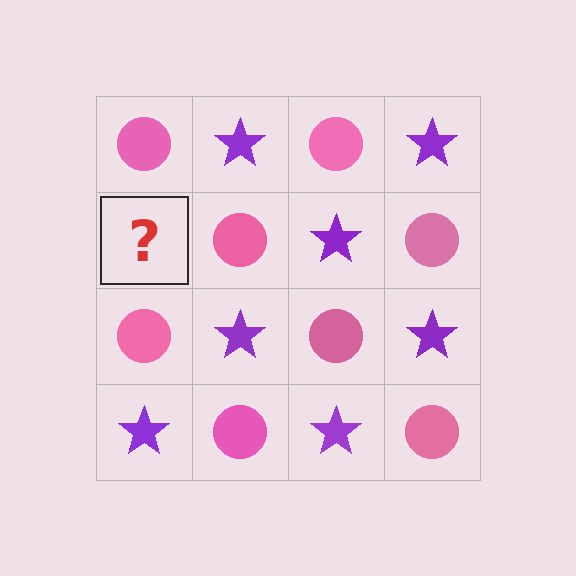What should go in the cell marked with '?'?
The missing cell should contain a purple star.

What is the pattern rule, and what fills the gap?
The rule is that it alternates pink circle and purple star in a checkerboard pattern. The gap should be filled with a purple star.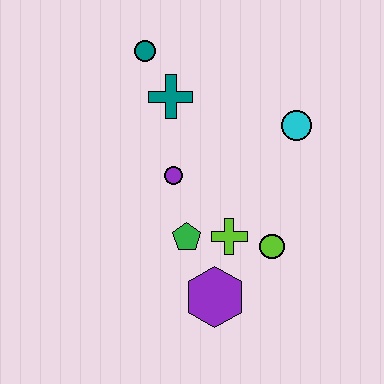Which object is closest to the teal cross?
The teal circle is closest to the teal cross.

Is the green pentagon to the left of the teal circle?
No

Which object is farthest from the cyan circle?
The purple hexagon is farthest from the cyan circle.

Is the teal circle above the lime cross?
Yes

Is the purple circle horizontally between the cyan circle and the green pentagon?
No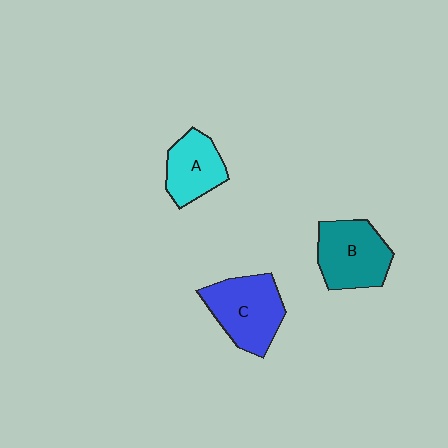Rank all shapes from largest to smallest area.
From largest to smallest: C (blue), B (teal), A (cyan).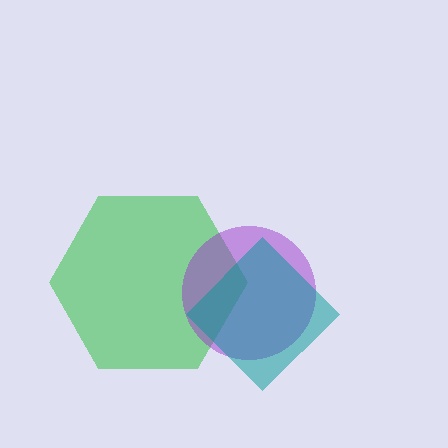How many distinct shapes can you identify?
There are 3 distinct shapes: a green hexagon, a purple circle, a teal diamond.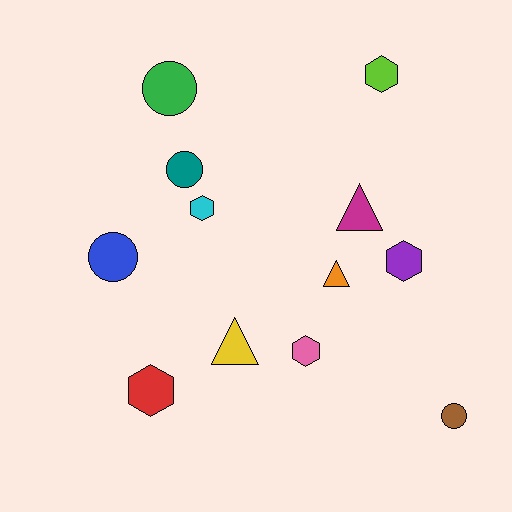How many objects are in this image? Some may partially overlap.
There are 12 objects.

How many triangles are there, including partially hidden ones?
There are 3 triangles.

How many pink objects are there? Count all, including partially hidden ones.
There is 1 pink object.